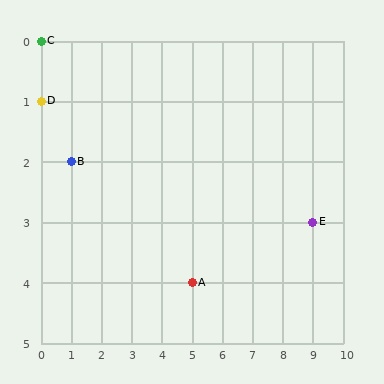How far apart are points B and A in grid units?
Points B and A are 4 columns and 2 rows apart (about 4.5 grid units diagonally).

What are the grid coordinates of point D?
Point D is at grid coordinates (0, 1).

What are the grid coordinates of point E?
Point E is at grid coordinates (9, 3).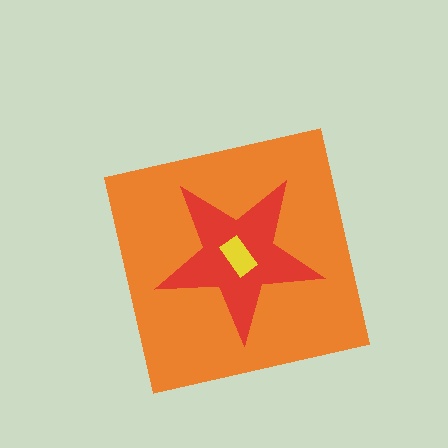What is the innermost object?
The yellow rectangle.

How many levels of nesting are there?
3.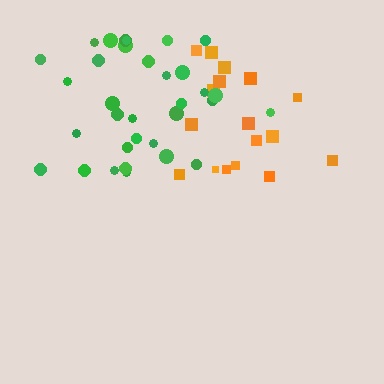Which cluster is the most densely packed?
Green.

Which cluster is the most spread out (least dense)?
Orange.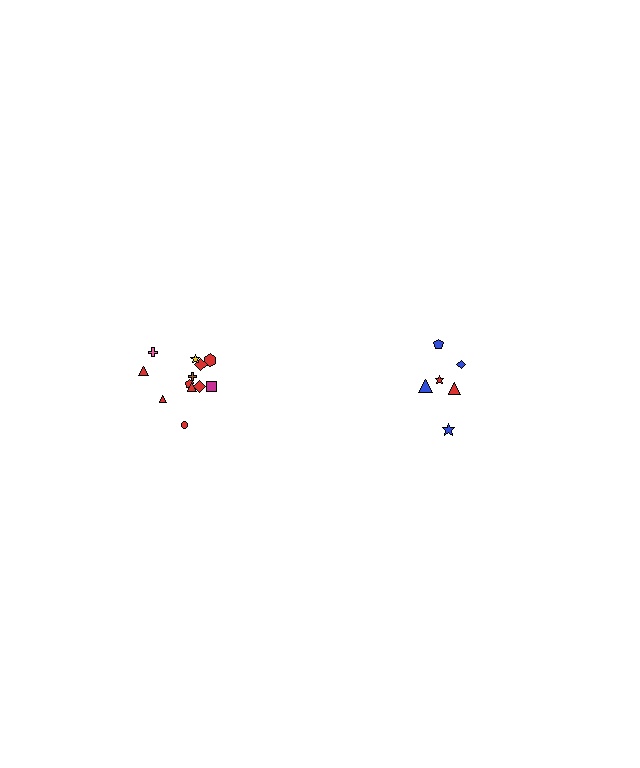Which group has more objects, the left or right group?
The left group.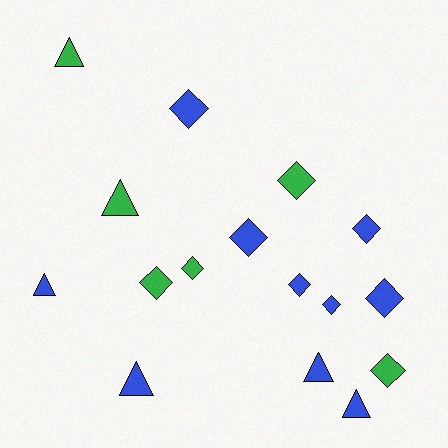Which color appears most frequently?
Blue, with 10 objects.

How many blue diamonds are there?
There are 6 blue diamonds.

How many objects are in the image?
There are 16 objects.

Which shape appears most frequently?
Diamond, with 10 objects.